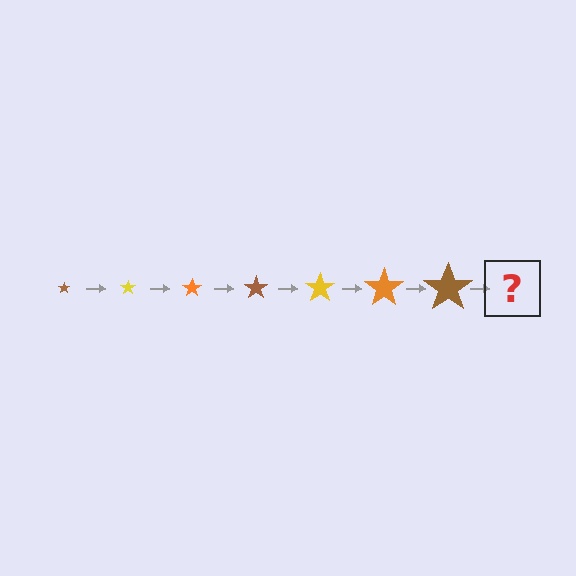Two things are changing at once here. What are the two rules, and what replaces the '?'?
The two rules are that the star grows larger each step and the color cycles through brown, yellow, and orange. The '?' should be a yellow star, larger than the previous one.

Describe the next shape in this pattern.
It should be a yellow star, larger than the previous one.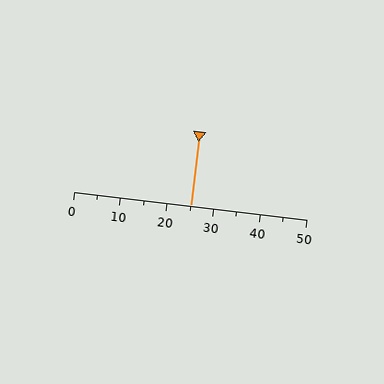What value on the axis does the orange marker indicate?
The marker indicates approximately 25.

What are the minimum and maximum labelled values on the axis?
The axis runs from 0 to 50.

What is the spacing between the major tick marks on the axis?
The major ticks are spaced 10 apart.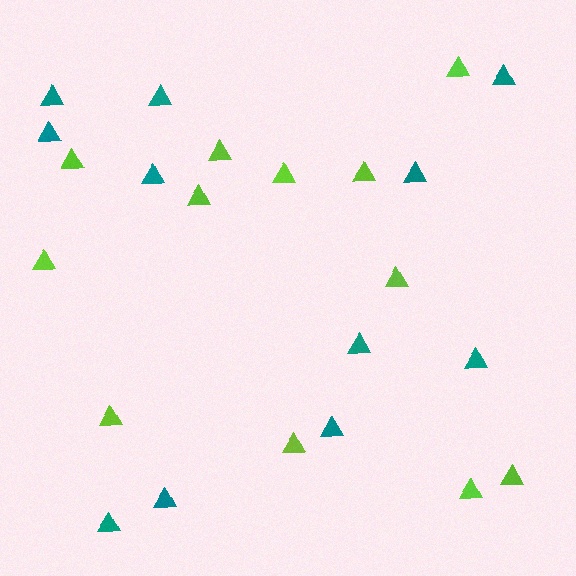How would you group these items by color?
There are 2 groups: one group of lime triangles (12) and one group of teal triangles (11).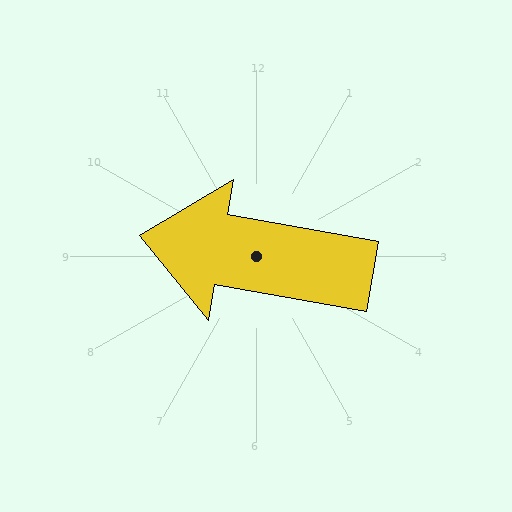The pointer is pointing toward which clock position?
Roughly 9 o'clock.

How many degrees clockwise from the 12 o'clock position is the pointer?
Approximately 280 degrees.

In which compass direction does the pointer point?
West.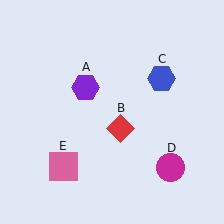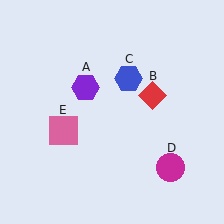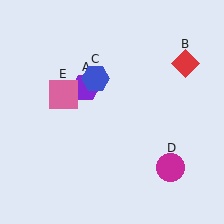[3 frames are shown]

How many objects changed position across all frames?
3 objects changed position: red diamond (object B), blue hexagon (object C), pink square (object E).